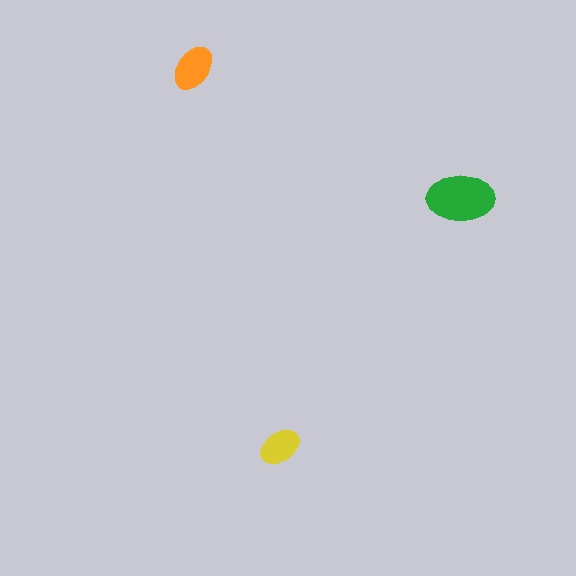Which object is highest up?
The orange ellipse is topmost.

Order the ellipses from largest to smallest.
the green one, the orange one, the yellow one.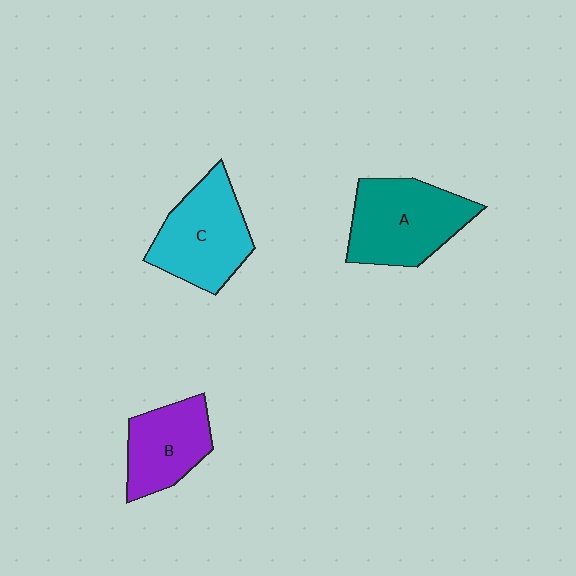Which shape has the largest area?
Shape A (teal).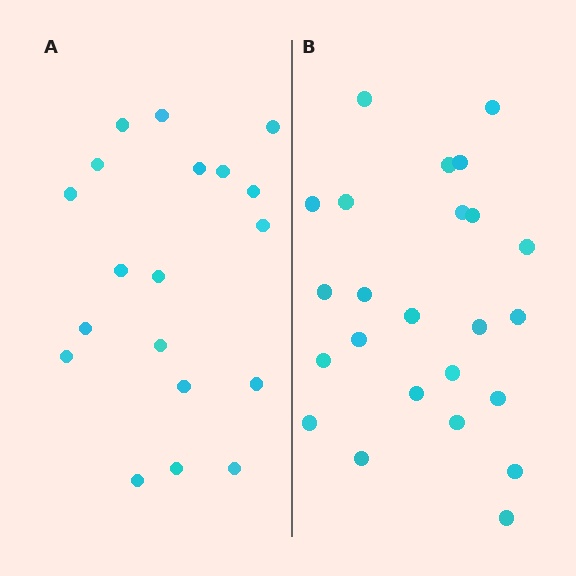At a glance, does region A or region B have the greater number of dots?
Region B (the right region) has more dots.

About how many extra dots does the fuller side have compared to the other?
Region B has about 5 more dots than region A.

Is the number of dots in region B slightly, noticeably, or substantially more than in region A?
Region B has noticeably more, but not dramatically so. The ratio is roughly 1.3 to 1.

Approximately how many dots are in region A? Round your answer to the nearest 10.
About 20 dots. (The exact count is 19, which rounds to 20.)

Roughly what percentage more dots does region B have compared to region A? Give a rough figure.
About 25% more.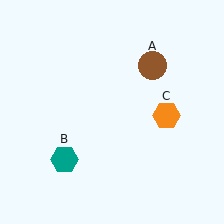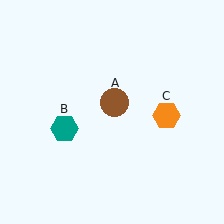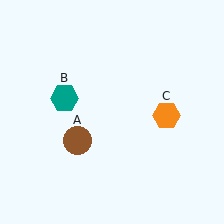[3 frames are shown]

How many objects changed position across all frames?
2 objects changed position: brown circle (object A), teal hexagon (object B).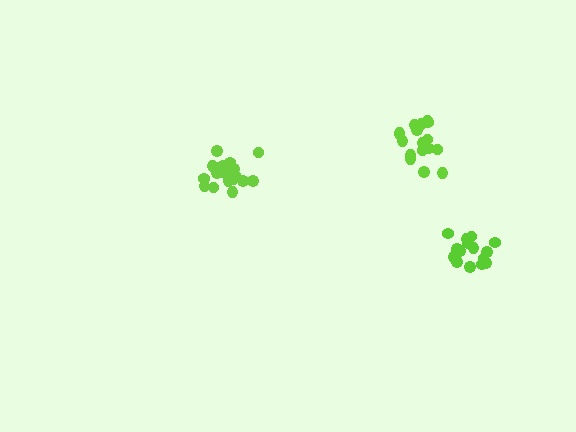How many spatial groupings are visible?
There are 3 spatial groupings.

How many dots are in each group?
Group 1: 21 dots, Group 2: 17 dots, Group 3: 15 dots (53 total).